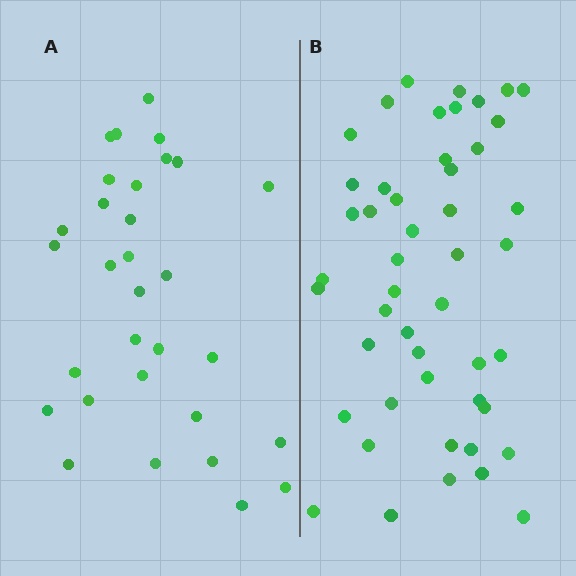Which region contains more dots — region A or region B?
Region B (the right region) has more dots.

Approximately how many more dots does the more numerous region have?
Region B has approximately 15 more dots than region A.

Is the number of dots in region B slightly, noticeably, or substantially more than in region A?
Region B has substantially more. The ratio is roughly 1.5 to 1.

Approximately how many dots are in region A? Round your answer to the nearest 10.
About 30 dots. (The exact count is 31, which rounds to 30.)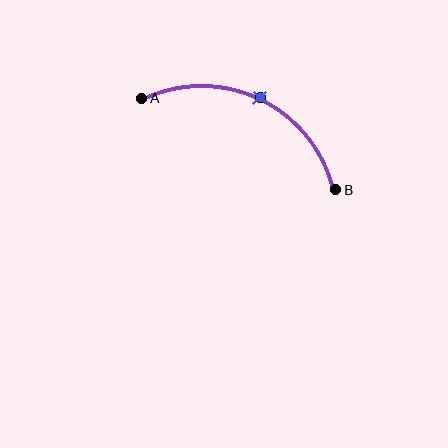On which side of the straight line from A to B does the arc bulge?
The arc bulges above the straight line connecting A and B.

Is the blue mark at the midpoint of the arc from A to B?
Yes. The blue mark lies on the arc at equal arc-length from both A and B — it is the arc midpoint.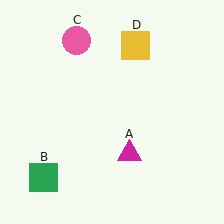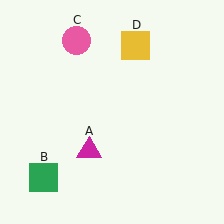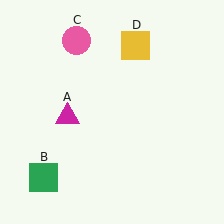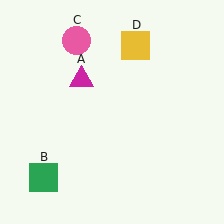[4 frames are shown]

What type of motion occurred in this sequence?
The magenta triangle (object A) rotated clockwise around the center of the scene.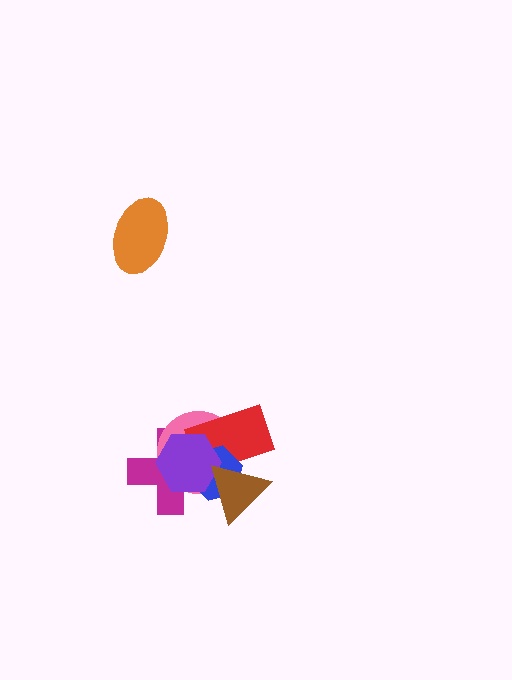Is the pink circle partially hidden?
Yes, it is partially covered by another shape.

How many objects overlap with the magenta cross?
5 objects overlap with the magenta cross.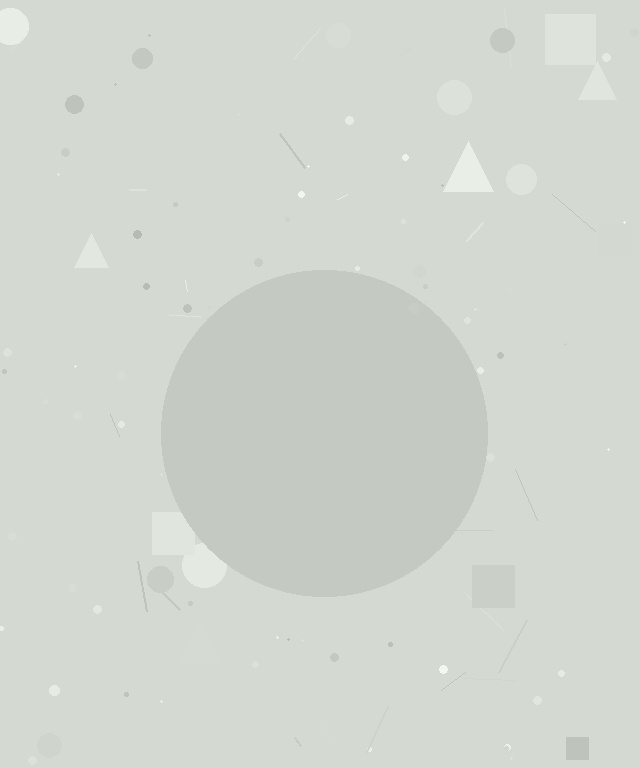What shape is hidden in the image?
A circle is hidden in the image.